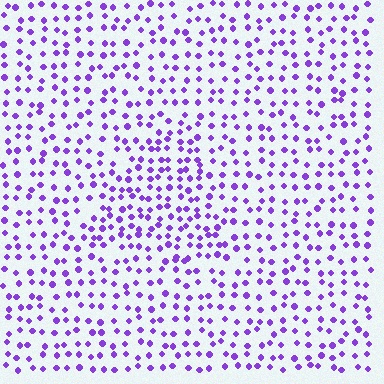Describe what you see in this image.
The image contains small purple elements arranged at two different densities. A triangle-shaped region is visible where the elements are more densely packed than the surrounding area.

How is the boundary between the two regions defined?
The boundary is defined by a change in element density (approximately 1.6x ratio). All elements are the same color, size, and shape.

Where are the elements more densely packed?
The elements are more densely packed inside the triangle boundary.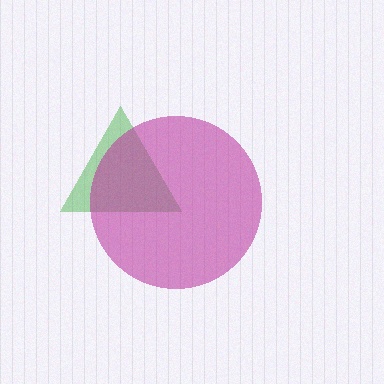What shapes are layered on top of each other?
The layered shapes are: a green triangle, a magenta circle.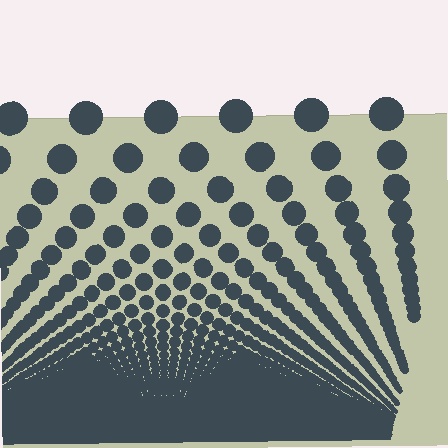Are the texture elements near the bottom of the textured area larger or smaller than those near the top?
Smaller. The gradient is inverted — elements near the bottom are smaller and denser.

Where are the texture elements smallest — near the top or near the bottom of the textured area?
Near the bottom.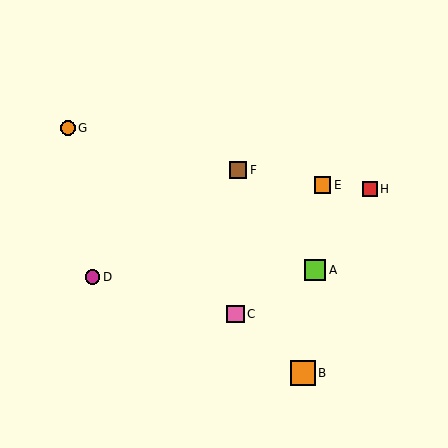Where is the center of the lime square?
The center of the lime square is at (315, 270).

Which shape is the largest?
The orange square (labeled B) is the largest.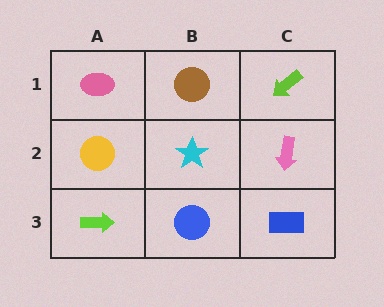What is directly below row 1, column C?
A pink arrow.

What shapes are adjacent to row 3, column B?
A cyan star (row 2, column B), a lime arrow (row 3, column A), a blue rectangle (row 3, column C).